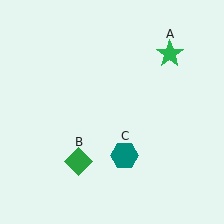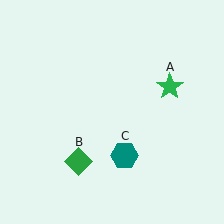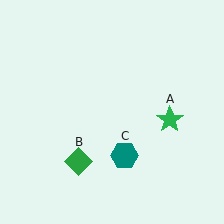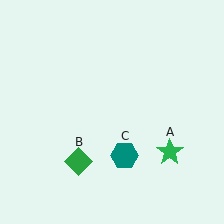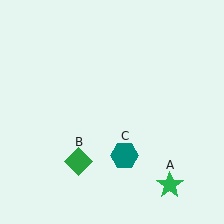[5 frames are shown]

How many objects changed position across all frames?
1 object changed position: green star (object A).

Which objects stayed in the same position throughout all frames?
Green diamond (object B) and teal hexagon (object C) remained stationary.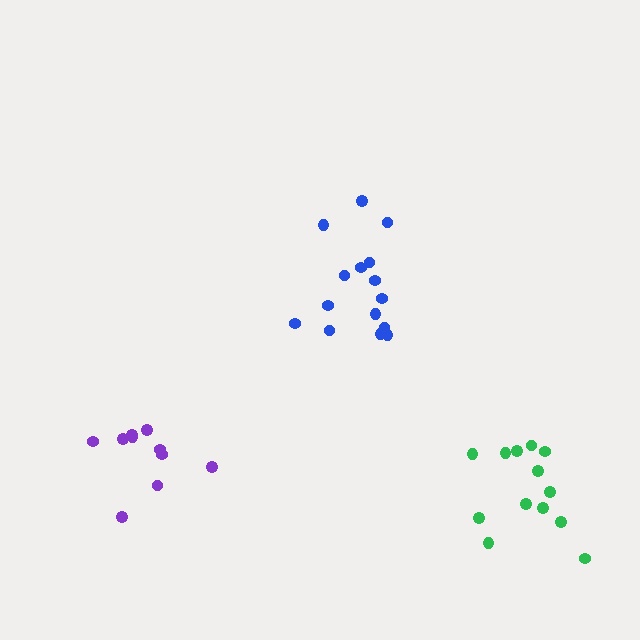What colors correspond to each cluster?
The clusters are colored: blue, green, purple.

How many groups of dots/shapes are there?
There are 3 groups.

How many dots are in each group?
Group 1: 15 dots, Group 2: 13 dots, Group 3: 10 dots (38 total).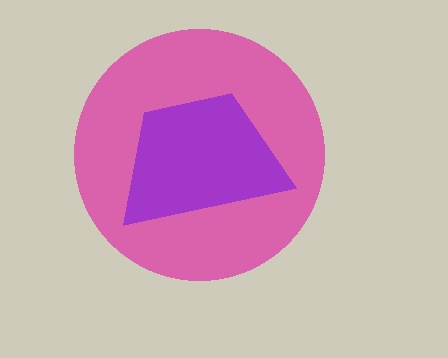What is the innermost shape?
The purple trapezoid.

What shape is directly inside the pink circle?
The purple trapezoid.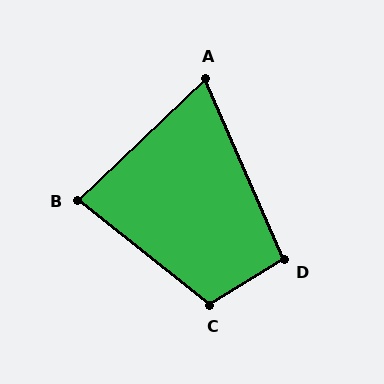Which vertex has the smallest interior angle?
A, at approximately 70 degrees.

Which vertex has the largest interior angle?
C, at approximately 110 degrees.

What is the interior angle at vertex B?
Approximately 82 degrees (acute).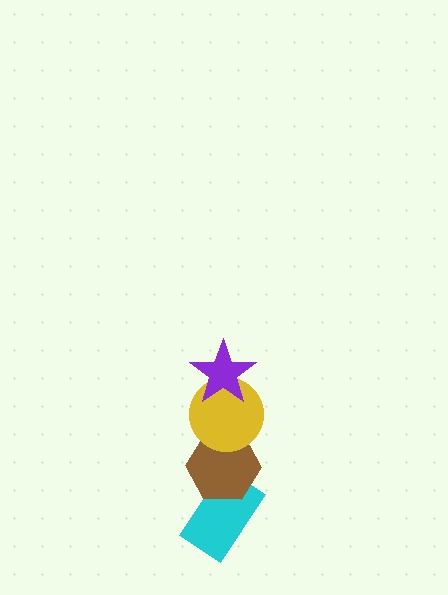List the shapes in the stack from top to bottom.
From top to bottom: the purple star, the yellow circle, the brown hexagon, the cyan rectangle.